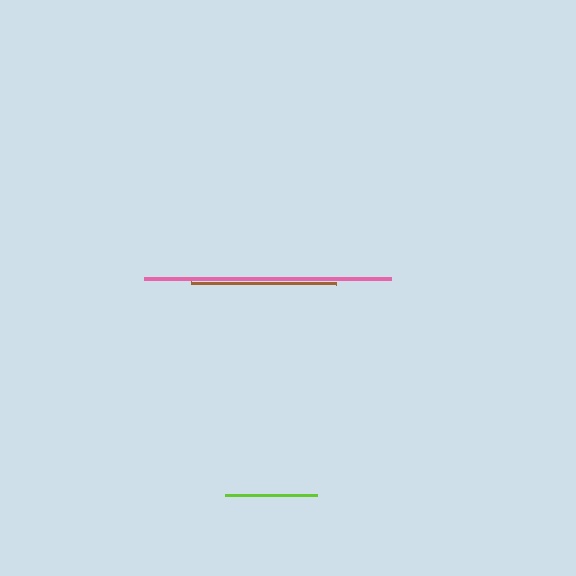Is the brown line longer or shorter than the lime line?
The brown line is longer than the lime line.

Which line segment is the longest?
The pink line is the longest at approximately 248 pixels.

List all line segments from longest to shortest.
From longest to shortest: pink, brown, lime.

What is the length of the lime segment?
The lime segment is approximately 91 pixels long.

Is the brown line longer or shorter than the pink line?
The pink line is longer than the brown line.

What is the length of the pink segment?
The pink segment is approximately 248 pixels long.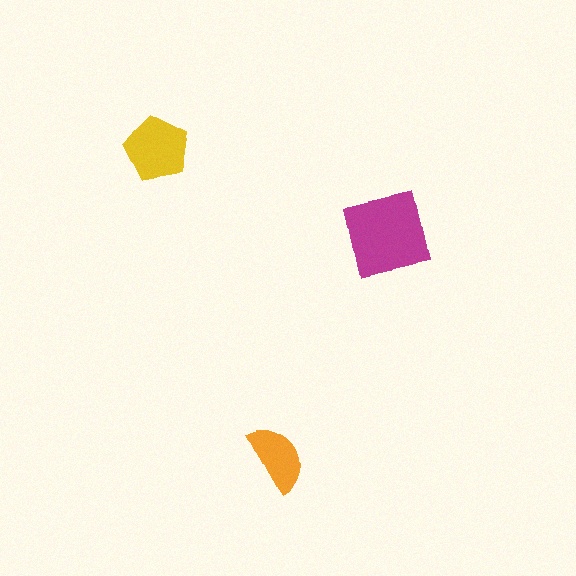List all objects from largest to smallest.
The magenta square, the yellow pentagon, the orange semicircle.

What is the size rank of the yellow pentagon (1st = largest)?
2nd.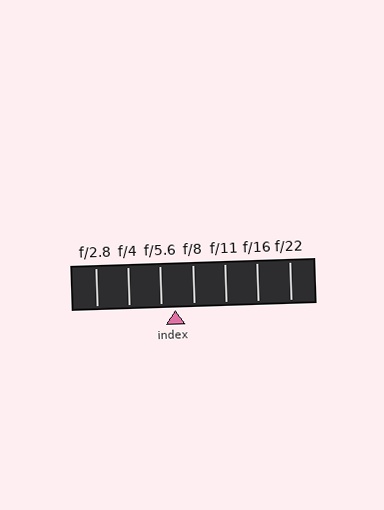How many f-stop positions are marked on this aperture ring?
There are 7 f-stop positions marked.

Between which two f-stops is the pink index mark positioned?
The index mark is between f/5.6 and f/8.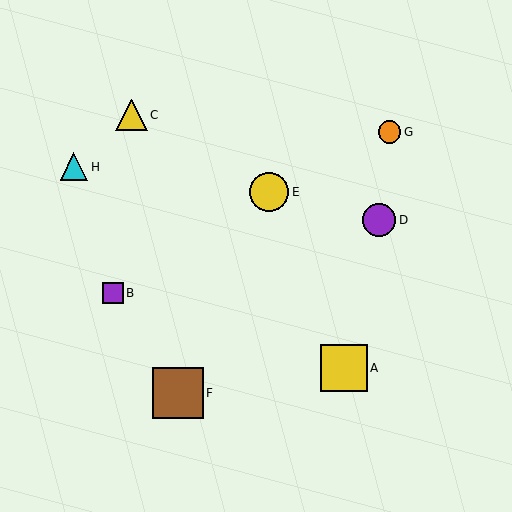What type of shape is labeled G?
Shape G is an orange circle.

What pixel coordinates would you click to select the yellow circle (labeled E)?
Click at (269, 192) to select the yellow circle E.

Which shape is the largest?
The brown square (labeled F) is the largest.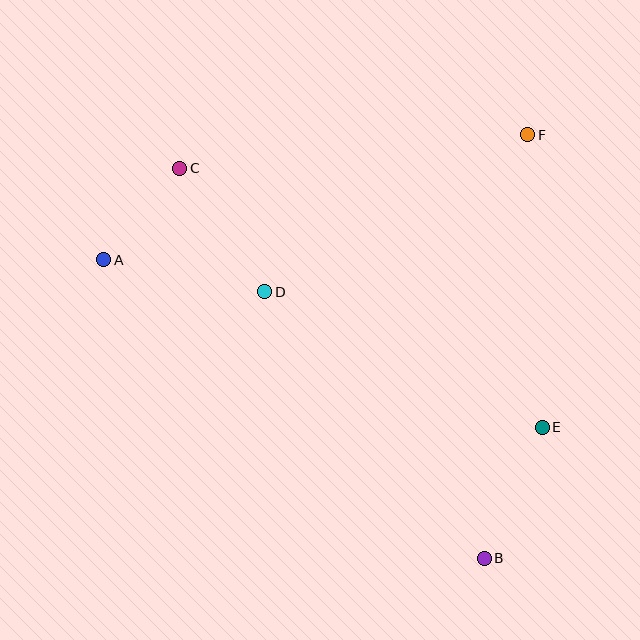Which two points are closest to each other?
Points A and C are closest to each other.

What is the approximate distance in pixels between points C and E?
The distance between C and E is approximately 446 pixels.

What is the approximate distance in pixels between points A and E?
The distance between A and E is approximately 469 pixels.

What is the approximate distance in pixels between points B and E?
The distance between B and E is approximately 144 pixels.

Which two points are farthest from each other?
Points B and C are farthest from each other.